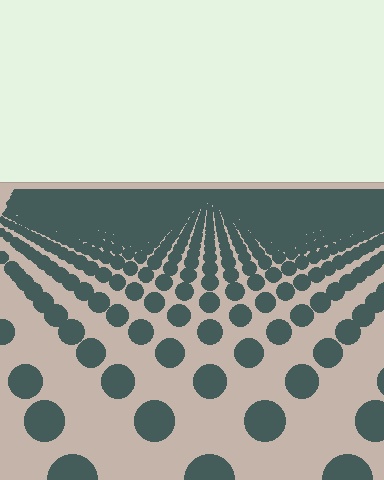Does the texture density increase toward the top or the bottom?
Density increases toward the top.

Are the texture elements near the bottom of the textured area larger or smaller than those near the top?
Larger. Near the bottom, elements are closer to the viewer and appear at a bigger on-screen size.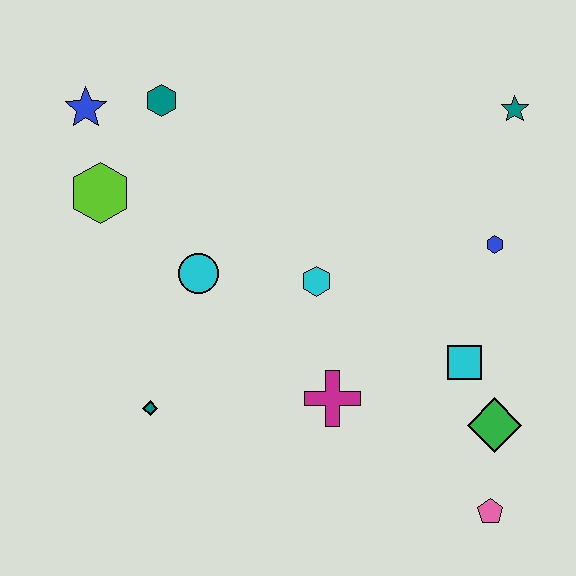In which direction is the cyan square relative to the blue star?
The cyan square is to the right of the blue star.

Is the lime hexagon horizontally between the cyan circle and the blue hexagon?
No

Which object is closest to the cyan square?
The green diamond is closest to the cyan square.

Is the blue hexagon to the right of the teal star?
No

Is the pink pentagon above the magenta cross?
No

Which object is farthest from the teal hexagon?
The pink pentagon is farthest from the teal hexagon.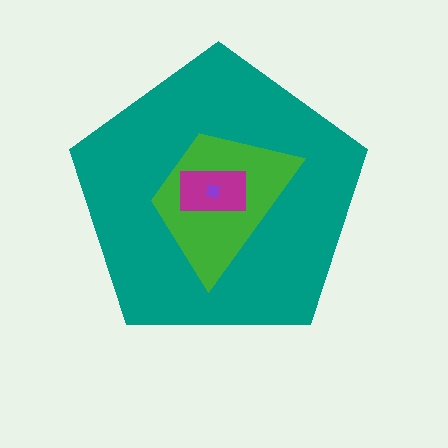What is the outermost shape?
The teal pentagon.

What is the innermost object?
The purple square.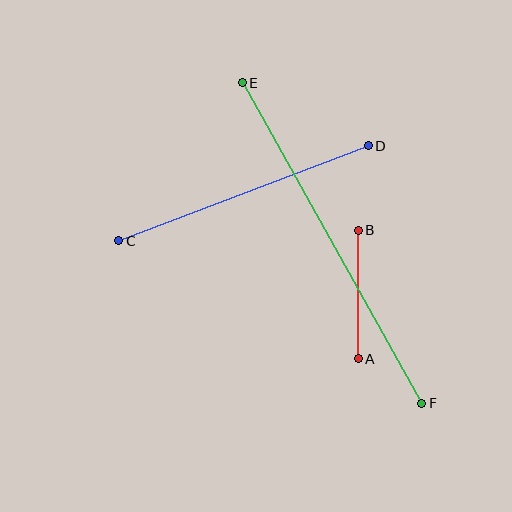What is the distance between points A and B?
The distance is approximately 128 pixels.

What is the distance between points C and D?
The distance is approximately 267 pixels.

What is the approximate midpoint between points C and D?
The midpoint is at approximately (244, 193) pixels.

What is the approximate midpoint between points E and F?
The midpoint is at approximately (332, 243) pixels.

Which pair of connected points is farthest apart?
Points E and F are farthest apart.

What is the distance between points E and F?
The distance is approximately 367 pixels.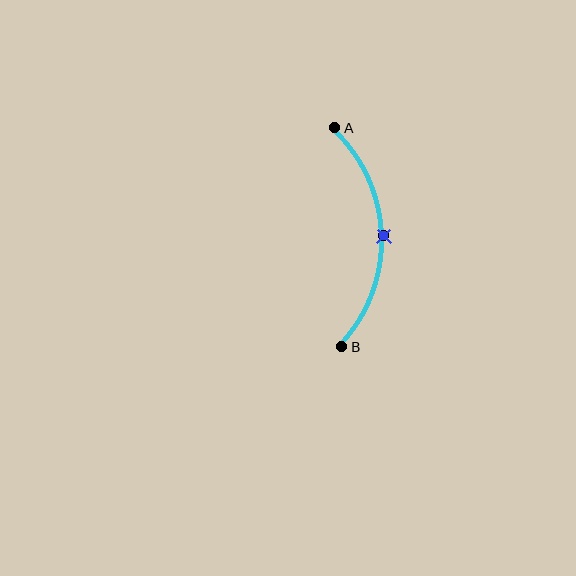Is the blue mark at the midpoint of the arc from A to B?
Yes. The blue mark lies on the arc at equal arc-length from both A and B — it is the arc midpoint.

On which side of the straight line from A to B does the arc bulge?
The arc bulges to the right of the straight line connecting A and B.